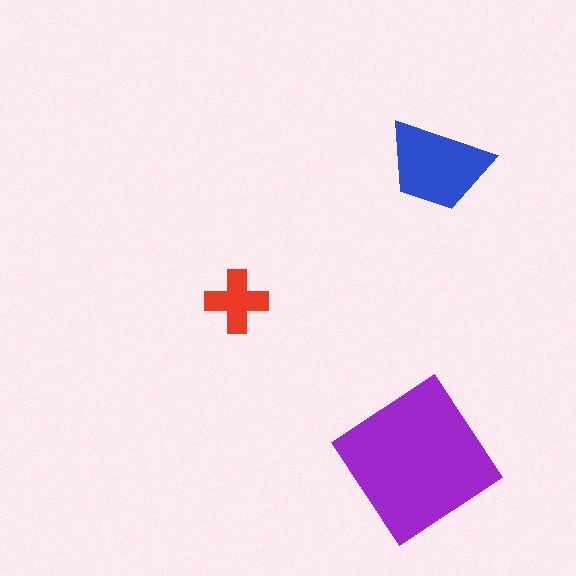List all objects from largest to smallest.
The purple diamond, the blue trapezoid, the red cross.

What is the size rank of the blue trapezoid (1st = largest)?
2nd.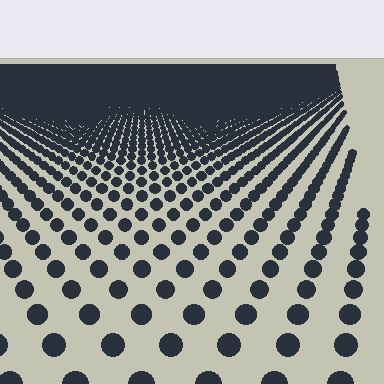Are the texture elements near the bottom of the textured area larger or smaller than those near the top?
Larger. Near the bottom, elements are closer to the viewer and appear at a bigger on-screen size.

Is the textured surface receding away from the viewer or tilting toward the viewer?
The surface is receding away from the viewer. Texture elements get smaller and denser toward the top.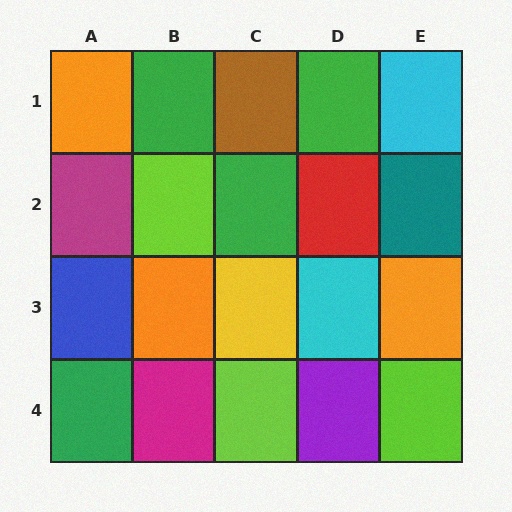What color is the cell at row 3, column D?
Cyan.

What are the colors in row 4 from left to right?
Green, magenta, lime, purple, lime.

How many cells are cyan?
2 cells are cyan.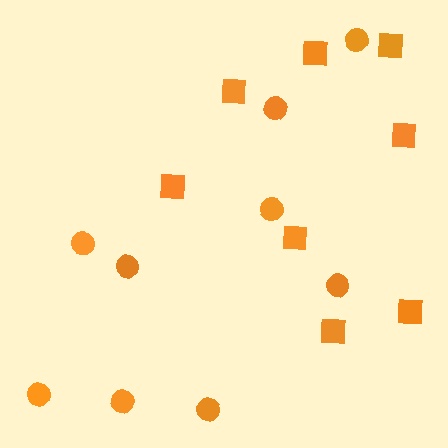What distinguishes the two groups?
There are 2 groups: one group of circles (9) and one group of squares (8).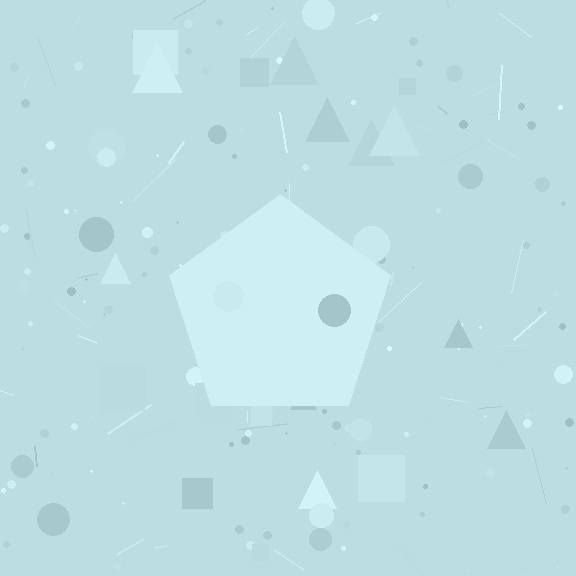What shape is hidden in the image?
A pentagon is hidden in the image.